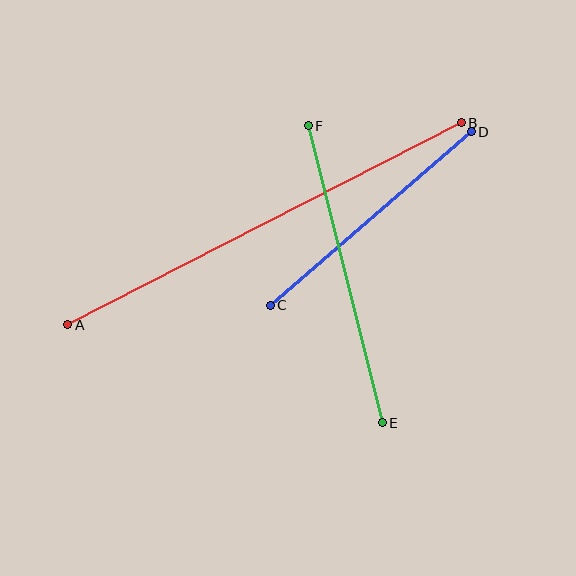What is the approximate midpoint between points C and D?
The midpoint is at approximately (371, 218) pixels.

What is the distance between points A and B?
The distance is approximately 442 pixels.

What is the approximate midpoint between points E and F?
The midpoint is at approximately (345, 274) pixels.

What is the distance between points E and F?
The distance is approximately 306 pixels.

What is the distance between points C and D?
The distance is approximately 266 pixels.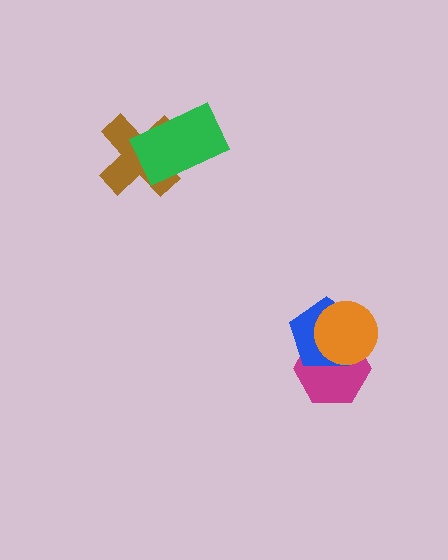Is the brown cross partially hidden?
Yes, it is partially covered by another shape.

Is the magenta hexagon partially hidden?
Yes, it is partially covered by another shape.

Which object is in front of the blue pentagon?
The orange circle is in front of the blue pentagon.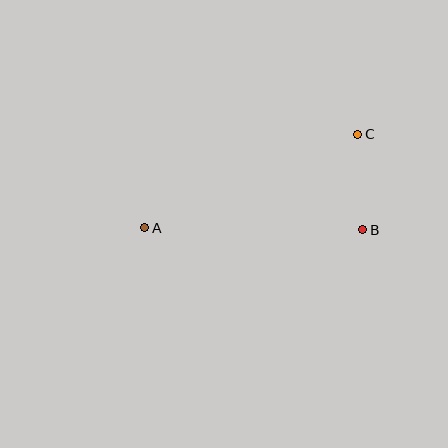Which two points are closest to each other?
Points B and C are closest to each other.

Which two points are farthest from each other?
Points A and C are farthest from each other.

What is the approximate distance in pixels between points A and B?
The distance between A and B is approximately 218 pixels.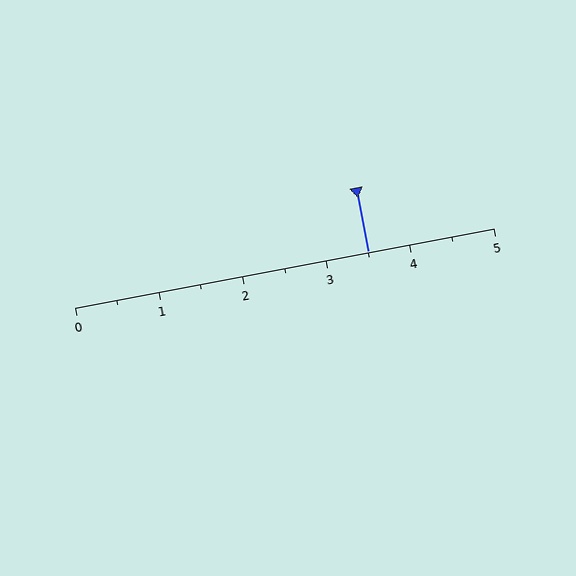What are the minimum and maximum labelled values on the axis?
The axis runs from 0 to 5.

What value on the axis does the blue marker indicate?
The marker indicates approximately 3.5.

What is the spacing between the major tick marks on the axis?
The major ticks are spaced 1 apart.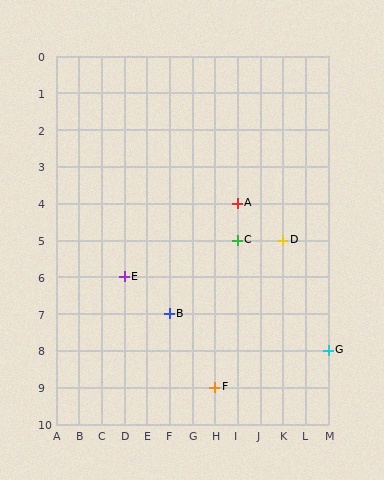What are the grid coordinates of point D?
Point D is at grid coordinates (K, 5).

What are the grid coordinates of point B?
Point B is at grid coordinates (F, 7).